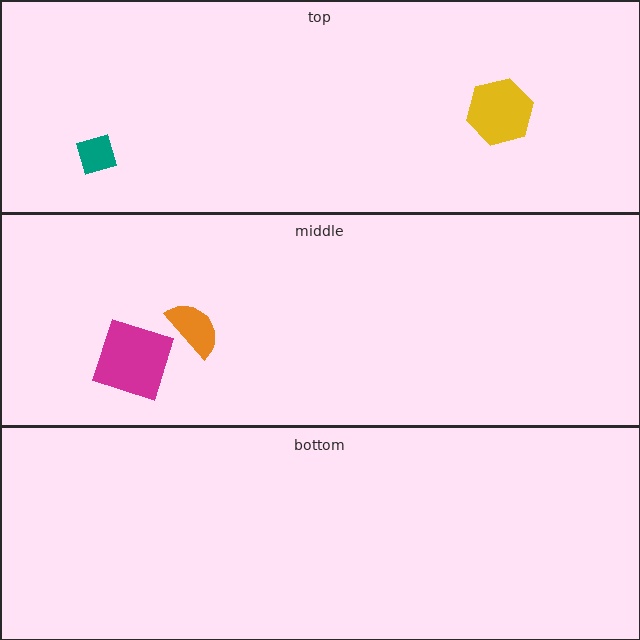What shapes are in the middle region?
The magenta square, the orange semicircle.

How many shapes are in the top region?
2.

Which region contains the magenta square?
The middle region.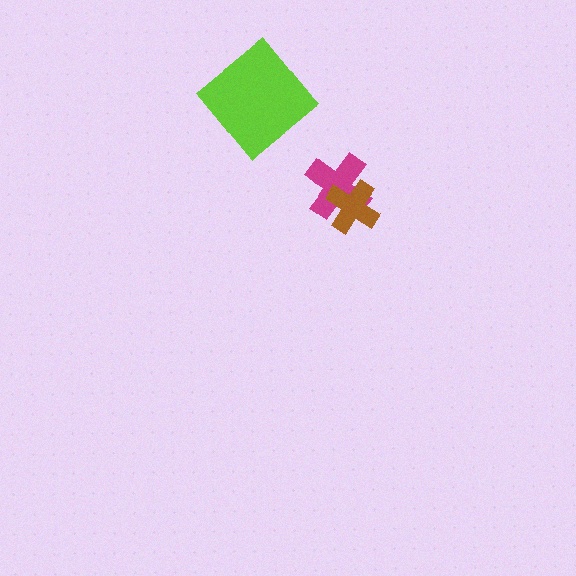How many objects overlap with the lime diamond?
0 objects overlap with the lime diamond.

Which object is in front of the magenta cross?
The brown cross is in front of the magenta cross.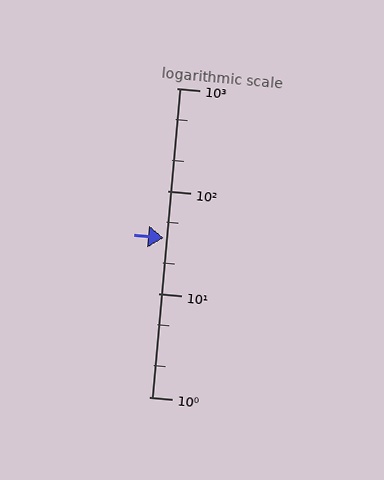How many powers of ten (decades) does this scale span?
The scale spans 3 decades, from 1 to 1000.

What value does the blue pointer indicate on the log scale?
The pointer indicates approximately 35.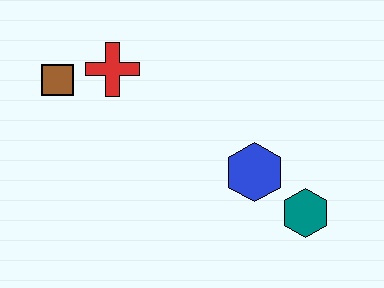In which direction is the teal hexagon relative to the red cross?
The teal hexagon is to the right of the red cross.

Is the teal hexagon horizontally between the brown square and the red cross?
No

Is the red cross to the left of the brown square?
No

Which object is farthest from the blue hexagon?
The brown square is farthest from the blue hexagon.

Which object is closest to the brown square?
The red cross is closest to the brown square.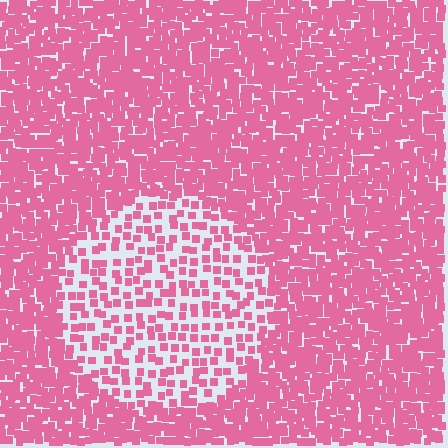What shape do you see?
I see a circle.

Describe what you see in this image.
The image contains small pink elements arranged at two different densities. A circle-shaped region is visible where the elements are less densely packed than the surrounding area.